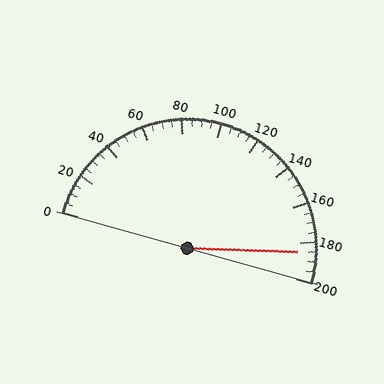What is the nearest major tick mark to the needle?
The nearest major tick mark is 180.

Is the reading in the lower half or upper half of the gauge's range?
The reading is in the upper half of the range (0 to 200).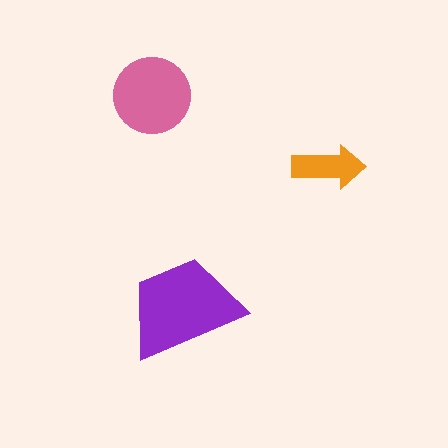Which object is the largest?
The purple trapezoid.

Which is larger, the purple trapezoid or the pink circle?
The purple trapezoid.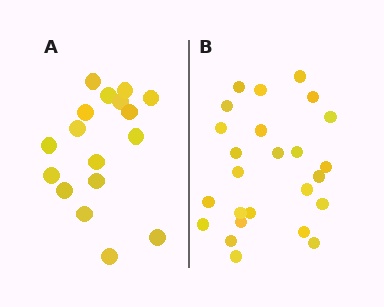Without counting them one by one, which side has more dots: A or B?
Region B (the right region) has more dots.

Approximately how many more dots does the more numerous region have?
Region B has roughly 8 or so more dots than region A.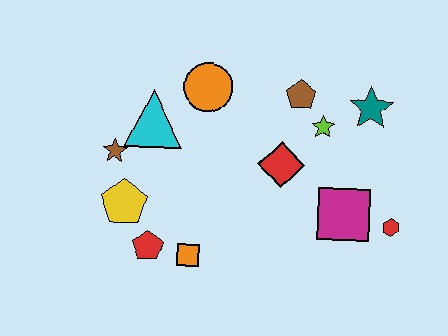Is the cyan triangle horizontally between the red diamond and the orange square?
No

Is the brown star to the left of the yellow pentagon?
Yes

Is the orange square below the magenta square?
Yes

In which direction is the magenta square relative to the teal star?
The magenta square is below the teal star.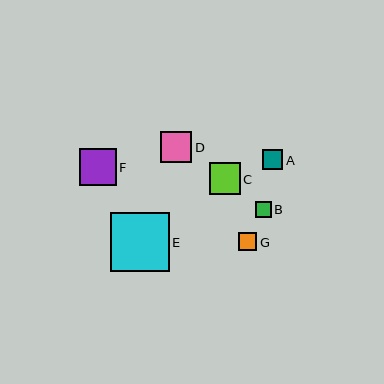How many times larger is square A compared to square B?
Square A is approximately 1.2 times the size of square B.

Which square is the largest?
Square E is the largest with a size of approximately 59 pixels.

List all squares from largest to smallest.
From largest to smallest: E, F, C, D, A, G, B.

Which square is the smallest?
Square B is the smallest with a size of approximately 16 pixels.